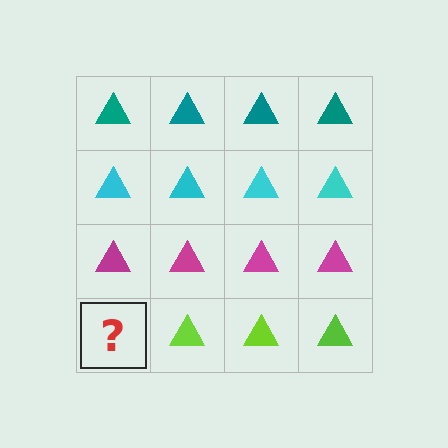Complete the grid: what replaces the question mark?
The question mark should be replaced with a lime triangle.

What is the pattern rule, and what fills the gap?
The rule is that each row has a consistent color. The gap should be filled with a lime triangle.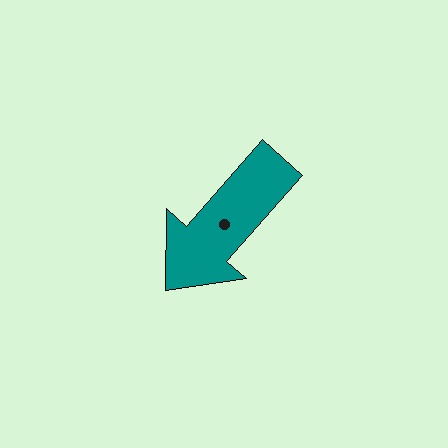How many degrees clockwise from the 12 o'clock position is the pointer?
Approximately 221 degrees.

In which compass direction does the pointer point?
Southwest.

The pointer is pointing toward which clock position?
Roughly 7 o'clock.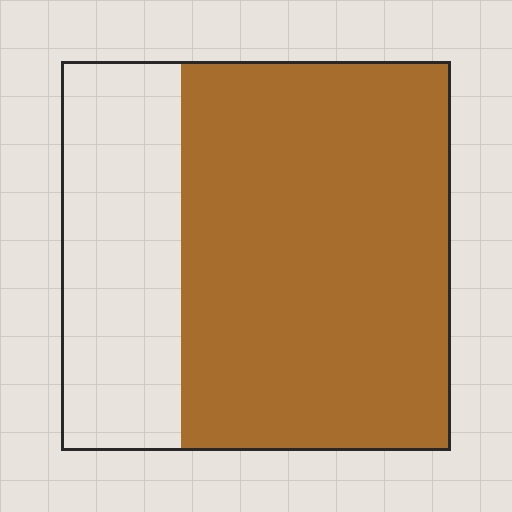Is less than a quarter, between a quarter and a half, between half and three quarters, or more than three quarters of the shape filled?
Between half and three quarters.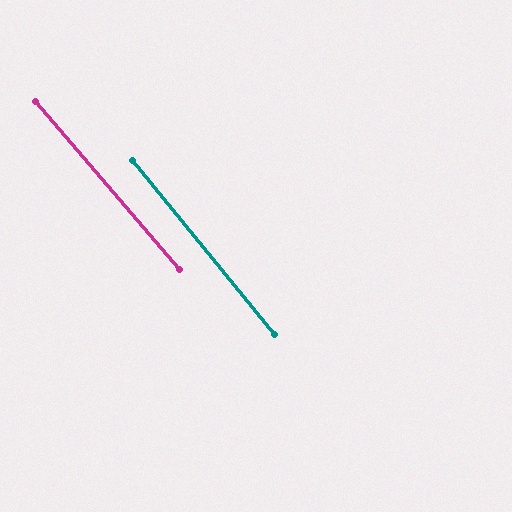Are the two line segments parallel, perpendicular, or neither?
Parallel — their directions differ by only 1.4°.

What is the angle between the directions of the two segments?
Approximately 1 degree.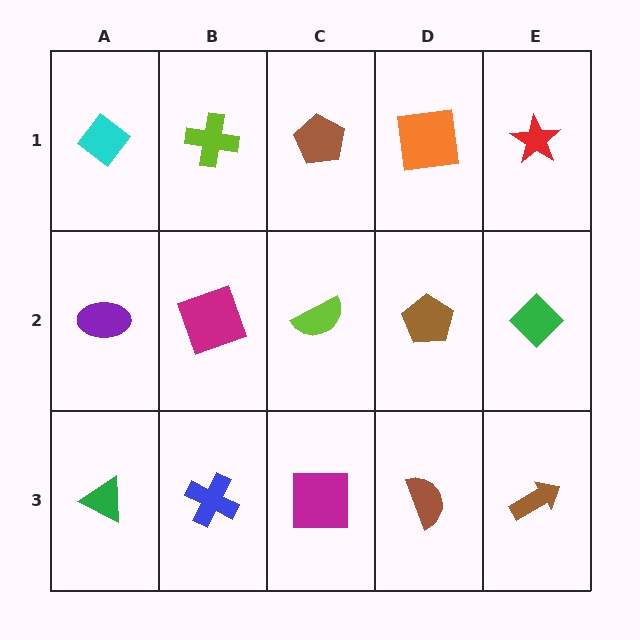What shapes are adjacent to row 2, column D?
An orange square (row 1, column D), a brown semicircle (row 3, column D), a lime semicircle (row 2, column C), a green diamond (row 2, column E).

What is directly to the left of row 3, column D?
A magenta square.